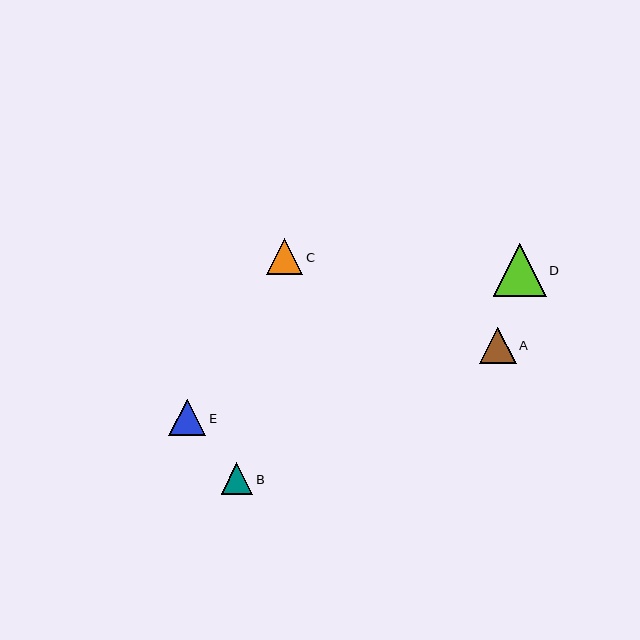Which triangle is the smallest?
Triangle B is the smallest with a size of approximately 32 pixels.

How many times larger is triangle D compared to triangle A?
Triangle D is approximately 1.4 times the size of triangle A.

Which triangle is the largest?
Triangle D is the largest with a size of approximately 53 pixels.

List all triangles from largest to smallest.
From largest to smallest: D, A, E, C, B.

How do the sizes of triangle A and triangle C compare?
Triangle A and triangle C are approximately the same size.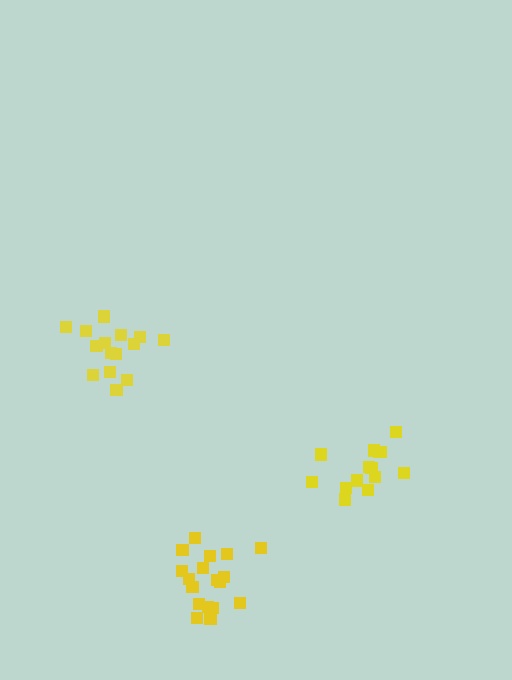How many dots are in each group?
Group 1: 14 dots, Group 2: 18 dots, Group 3: 15 dots (47 total).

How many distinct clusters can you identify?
There are 3 distinct clusters.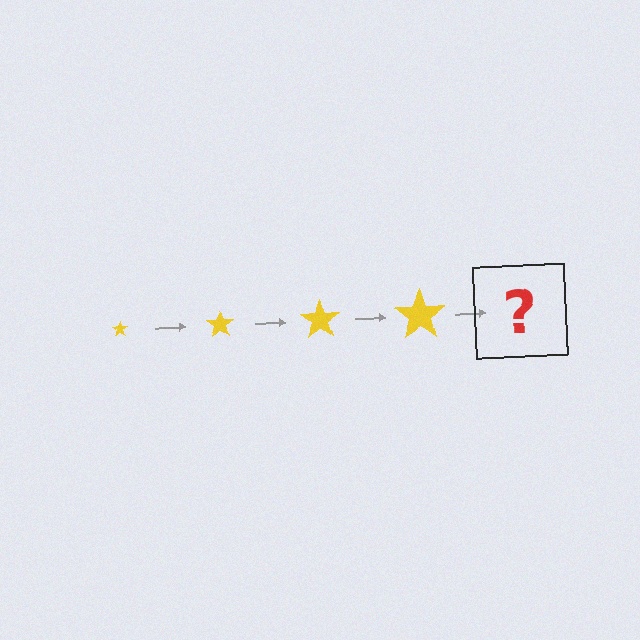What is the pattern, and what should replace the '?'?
The pattern is that the star gets progressively larger each step. The '?' should be a yellow star, larger than the previous one.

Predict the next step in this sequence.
The next step is a yellow star, larger than the previous one.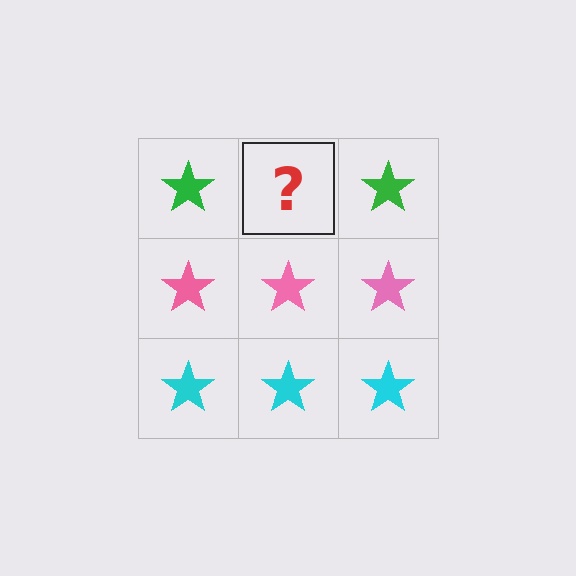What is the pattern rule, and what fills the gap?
The rule is that each row has a consistent color. The gap should be filled with a green star.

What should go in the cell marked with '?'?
The missing cell should contain a green star.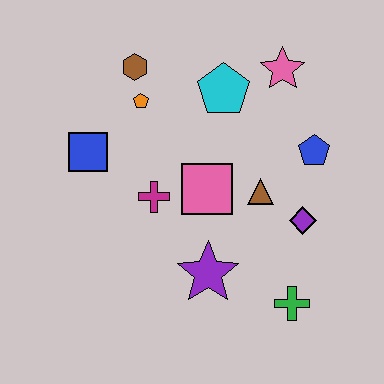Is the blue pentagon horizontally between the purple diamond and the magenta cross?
No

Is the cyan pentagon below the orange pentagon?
No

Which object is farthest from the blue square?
The green cross is farthest from the blue square.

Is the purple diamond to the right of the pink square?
Yes